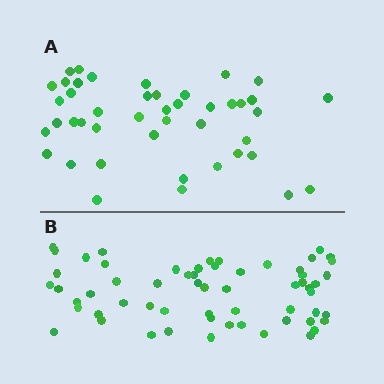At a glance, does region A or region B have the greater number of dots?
Region B (the bottom region) has more dots.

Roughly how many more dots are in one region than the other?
Region B has approximately 15 more dots than region A.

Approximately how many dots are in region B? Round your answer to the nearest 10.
About 60 dots.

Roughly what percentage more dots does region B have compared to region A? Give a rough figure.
About 35% more.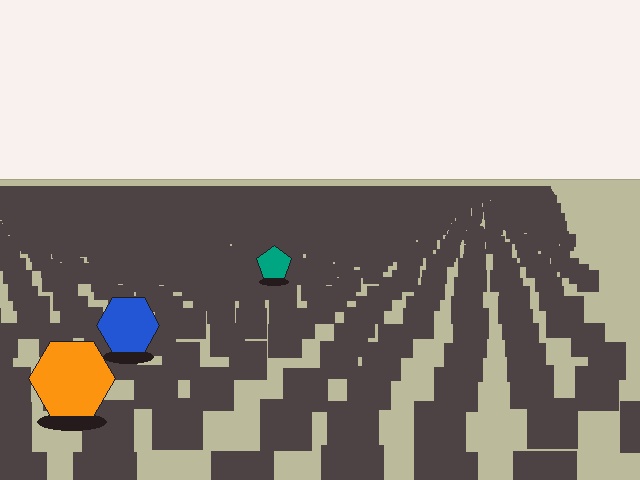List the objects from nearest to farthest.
From nearest to farthest: the orange hexagon, the blue hexagon, the teal pentagon.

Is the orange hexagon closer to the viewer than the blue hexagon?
Yes. The orange hexagon is closer — you can tell from the texture gradient: the ground texture is coarser near it.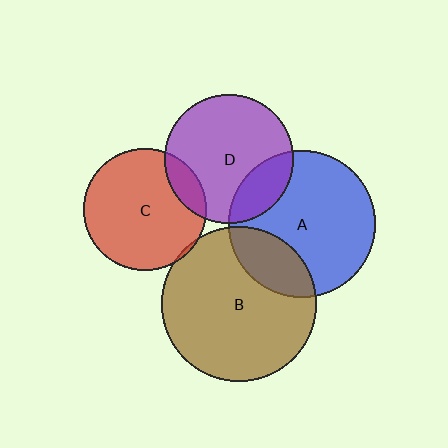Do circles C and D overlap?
Yes.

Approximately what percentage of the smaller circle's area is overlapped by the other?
Approximately 10%.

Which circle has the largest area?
Circle B (brown).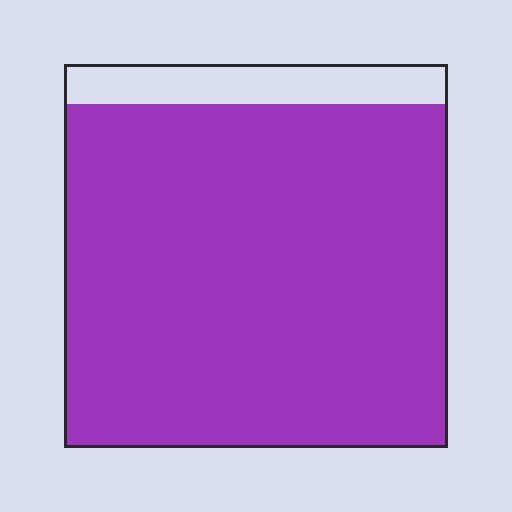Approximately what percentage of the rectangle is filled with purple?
Approximately 90%.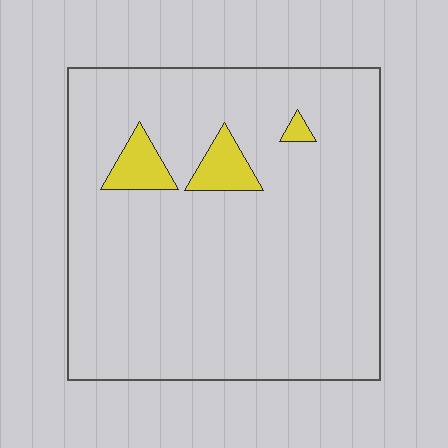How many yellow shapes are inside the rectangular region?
3.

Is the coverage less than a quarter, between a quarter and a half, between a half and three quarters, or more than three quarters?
Less than a quarter.